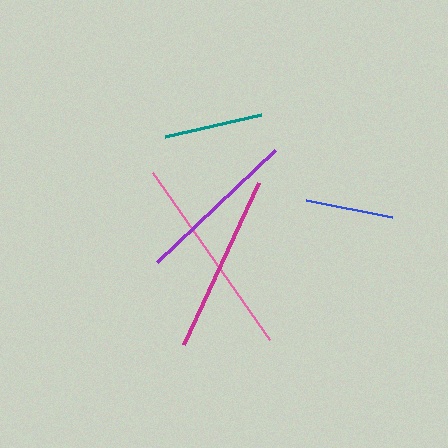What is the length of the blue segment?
The blue segment is approximately 88 pixels long.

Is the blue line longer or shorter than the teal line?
The teal line is longer than the blue line.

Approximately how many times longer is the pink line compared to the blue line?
The pink line is approximately 2.3 times the length of the blue line.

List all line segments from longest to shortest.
From longest to shortest: pink, magenta, purple, teal, blue.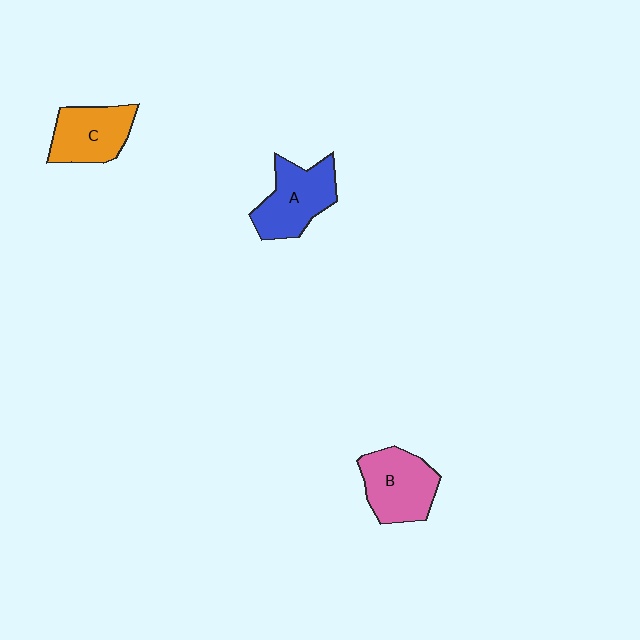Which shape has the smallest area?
Shape C (orange).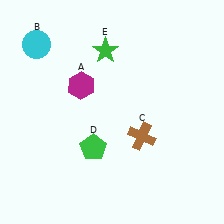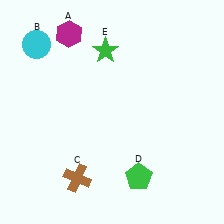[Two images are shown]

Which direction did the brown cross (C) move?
The brown cross (C) moved left.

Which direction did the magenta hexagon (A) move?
The magenta hexagon (A) moved up.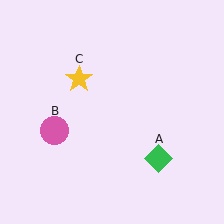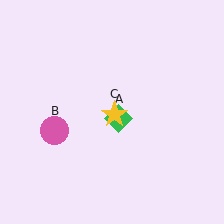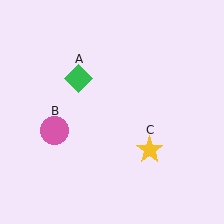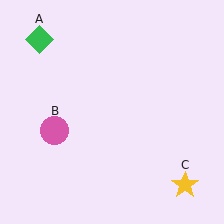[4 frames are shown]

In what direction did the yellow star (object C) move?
The yellow star (object C) moved down and to the right.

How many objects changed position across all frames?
2 objects changed position: green diamond (object A), yellow star (object C).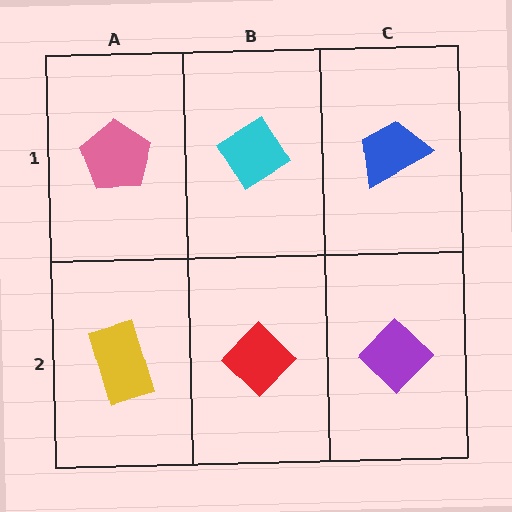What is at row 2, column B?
A red diamond.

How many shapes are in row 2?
3 shapes.